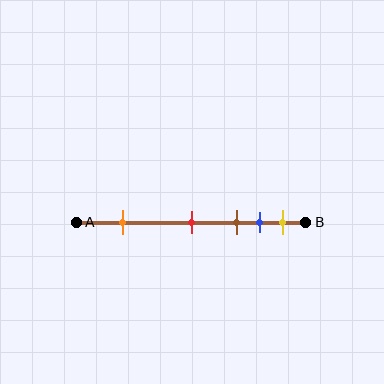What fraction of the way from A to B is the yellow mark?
The yellow mark is approximately 90% (0.9) of the way from A to B.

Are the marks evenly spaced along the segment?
No, the marks are not evenly spaced.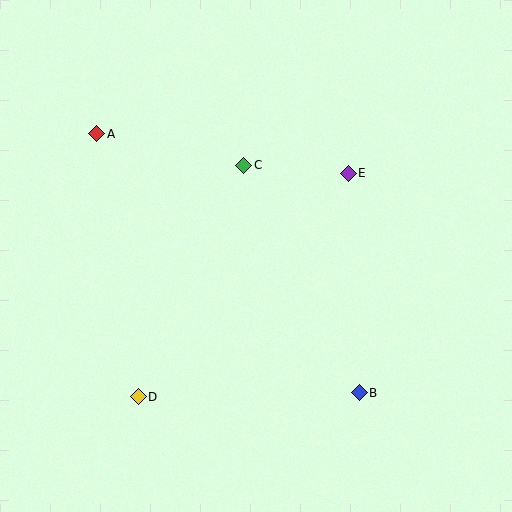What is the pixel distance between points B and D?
The distance between B and D is 221 pixels.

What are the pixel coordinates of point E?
Point E is at (348, 173).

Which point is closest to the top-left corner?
Point A is closest to the top-left corner.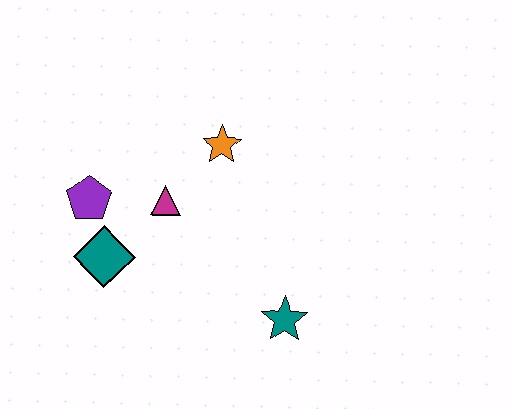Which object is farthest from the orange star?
The teal star is farthest from the orange star.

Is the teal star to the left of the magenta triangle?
No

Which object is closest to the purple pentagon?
The teal diamond is closest to the purple pentagon.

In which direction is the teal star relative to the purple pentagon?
The teal star is to the right of the purple pentagon.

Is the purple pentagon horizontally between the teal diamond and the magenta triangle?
No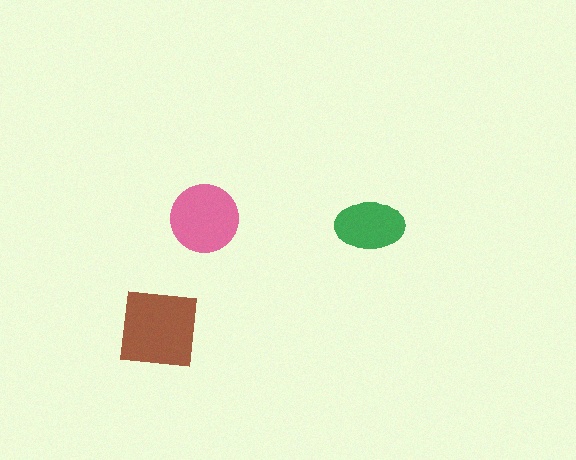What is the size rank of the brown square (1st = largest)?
1st.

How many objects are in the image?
There are 3 objects in the image.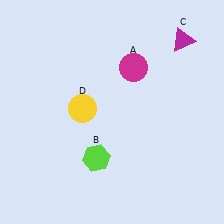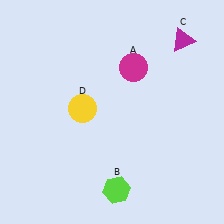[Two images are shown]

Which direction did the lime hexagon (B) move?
The lime hexagon (B) moved down.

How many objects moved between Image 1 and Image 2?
1 object moved between the two images.